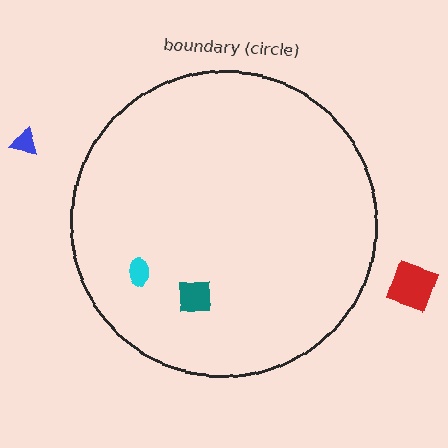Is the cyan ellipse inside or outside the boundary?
Inside.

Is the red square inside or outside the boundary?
Outside.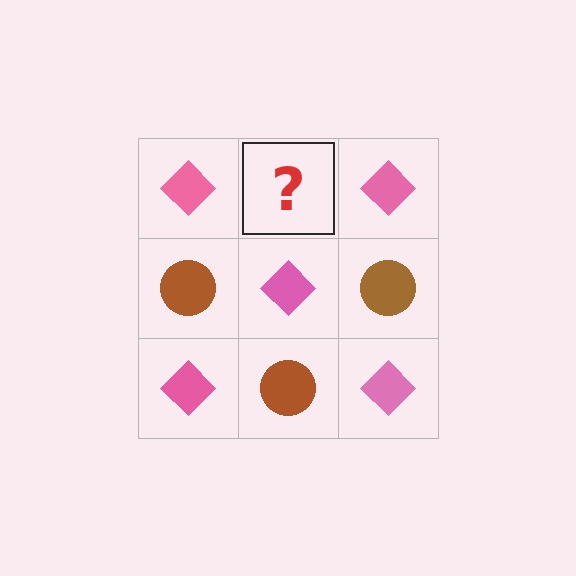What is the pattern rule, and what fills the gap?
The rule is that it alternates pink diamond and brown circle in a checkerboard pattern. The gap should be filled with a brown circle.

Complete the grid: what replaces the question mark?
The question mark should be replaced with a brown circle.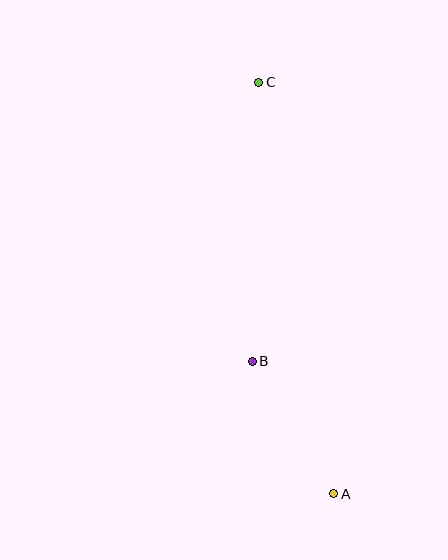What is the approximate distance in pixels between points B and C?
The distance between B and C is approximately 279 pixels.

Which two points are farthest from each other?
Points A and C are farthest from each other.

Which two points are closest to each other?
Points A and B are closest to each other.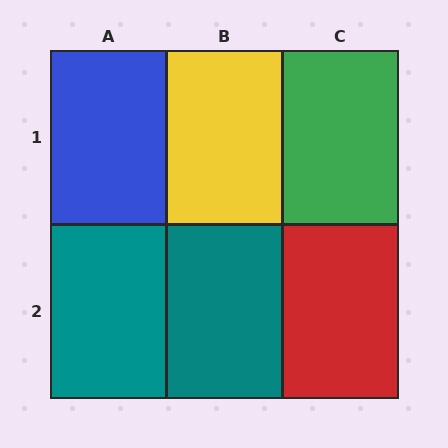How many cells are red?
1 cell is red.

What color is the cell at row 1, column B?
Yellow.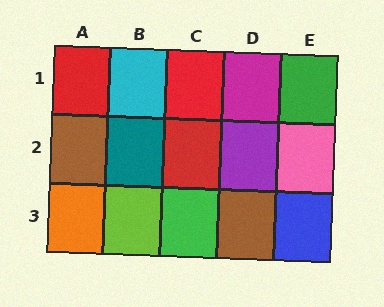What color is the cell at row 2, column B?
Teal.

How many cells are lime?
1 cell is lime.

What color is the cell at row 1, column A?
Red.